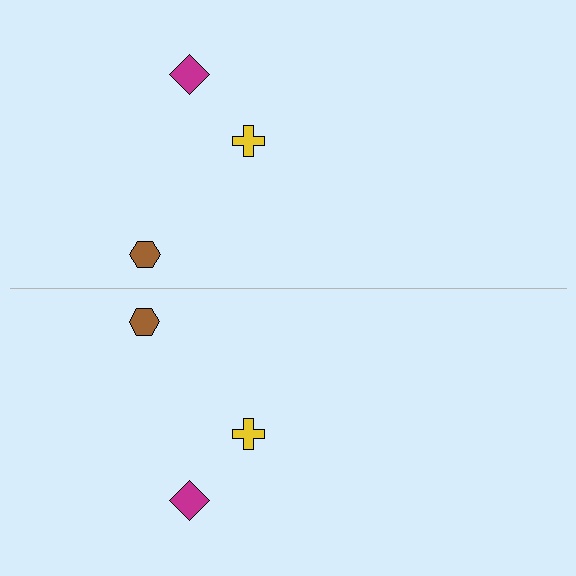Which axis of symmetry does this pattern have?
The pattern has a horizontal axis of symmetry running through the center of the image.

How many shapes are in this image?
There are 6 shapes in this image.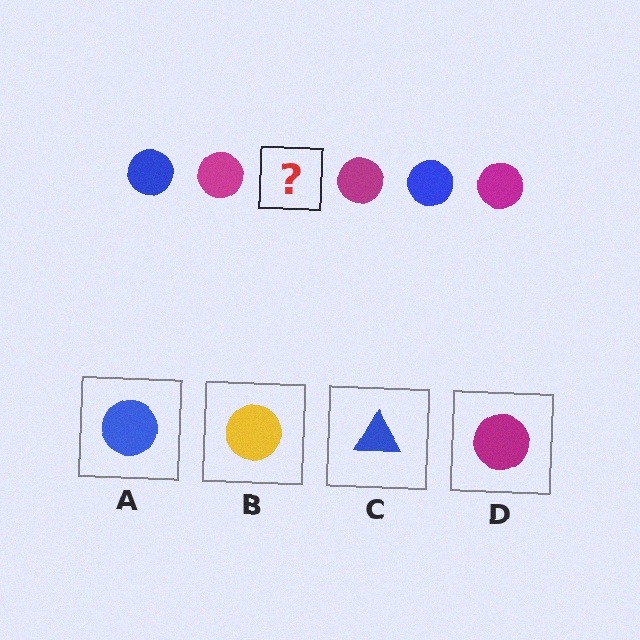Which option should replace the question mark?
Option A.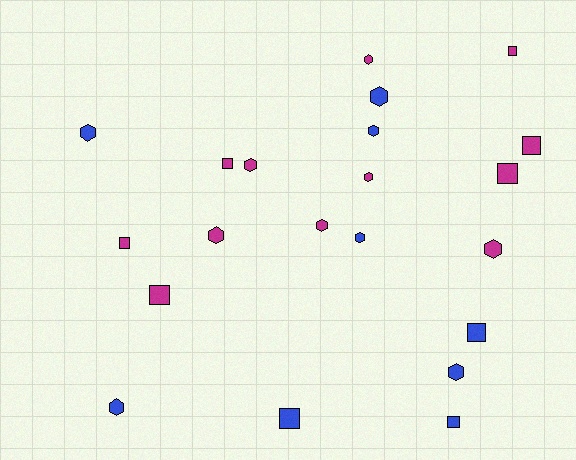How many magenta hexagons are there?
There are 6 magenta hexagons.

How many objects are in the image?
There are 21 objects.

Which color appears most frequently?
Magenta, with 12 objects.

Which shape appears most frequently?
Hexagon, with 12 objects.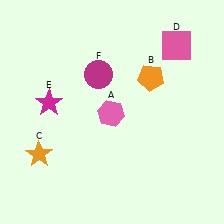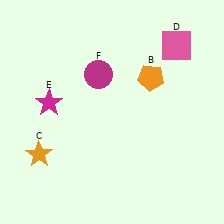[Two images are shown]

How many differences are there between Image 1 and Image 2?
There is 1 difference between the two images.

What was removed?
The pink hexagon (A) was removed in Image 2.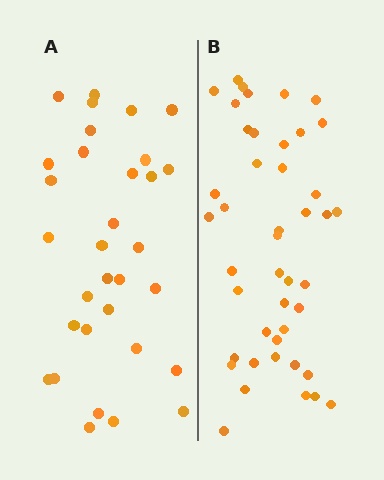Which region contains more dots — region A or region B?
Region B (the right region) has more dots.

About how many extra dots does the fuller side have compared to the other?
Region B has roughly 12 or so more dots than region A.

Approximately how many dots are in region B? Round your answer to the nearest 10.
About 40 dots. (The exact count is 44, which rounds to 40.)